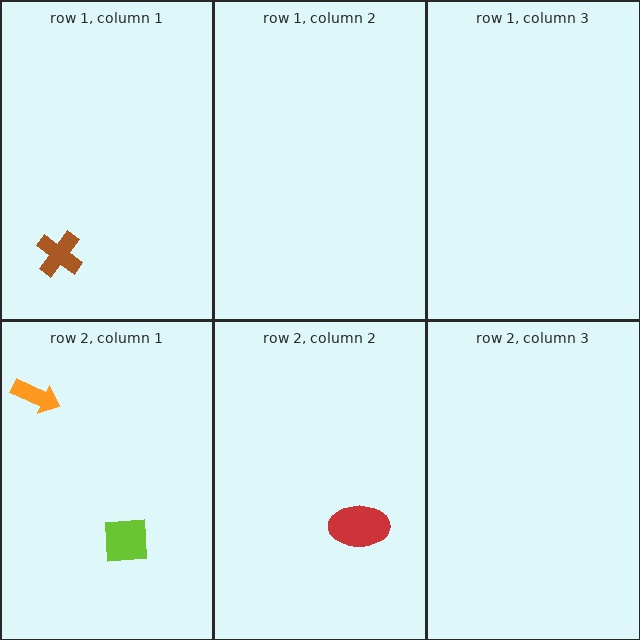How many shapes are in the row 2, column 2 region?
1.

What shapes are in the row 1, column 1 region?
The brown cross.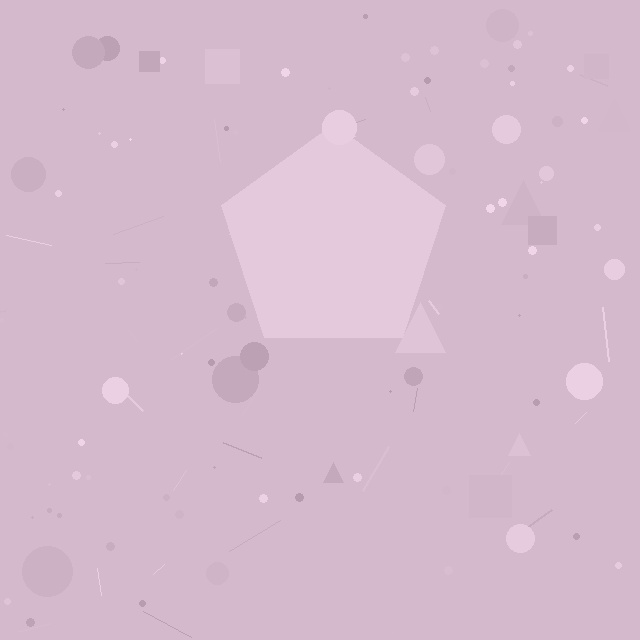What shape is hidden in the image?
A pentagon is hidden in the image.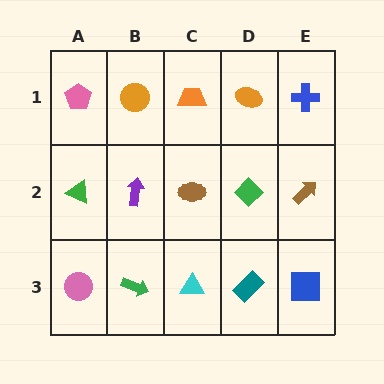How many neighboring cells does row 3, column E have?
2.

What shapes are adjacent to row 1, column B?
A purple arrow (row 2, column B), a pink pentagon (row 1, column A), an orange trapezoid (row 1, column C).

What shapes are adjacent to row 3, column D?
A green diamond (row 2, column D), a cyan triangle (row 3, column C), a blue square (row 3, column E).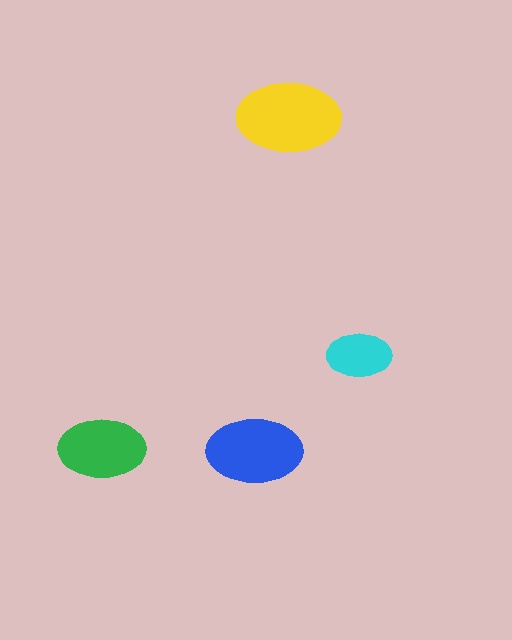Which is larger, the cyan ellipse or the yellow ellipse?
The yellow one.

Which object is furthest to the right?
The cyan ellipse is rightmost.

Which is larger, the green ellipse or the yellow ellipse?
The yellow one.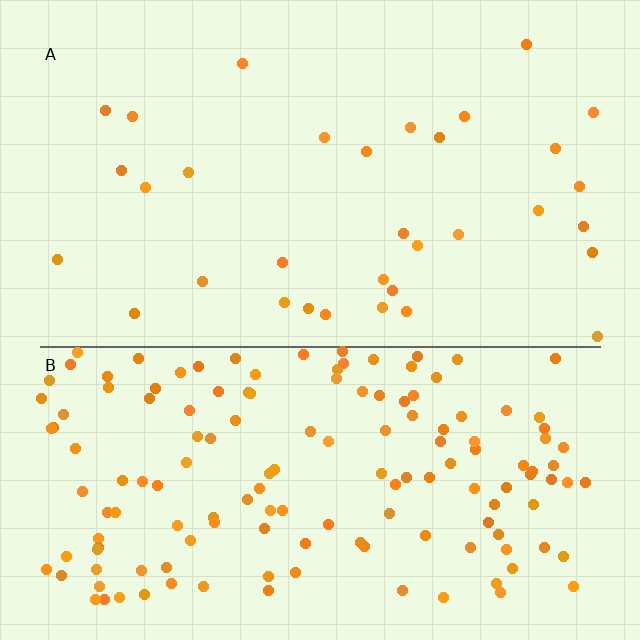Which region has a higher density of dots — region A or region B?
B (the bottom).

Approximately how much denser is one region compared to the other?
Approximately 4.6× — region B over region A.